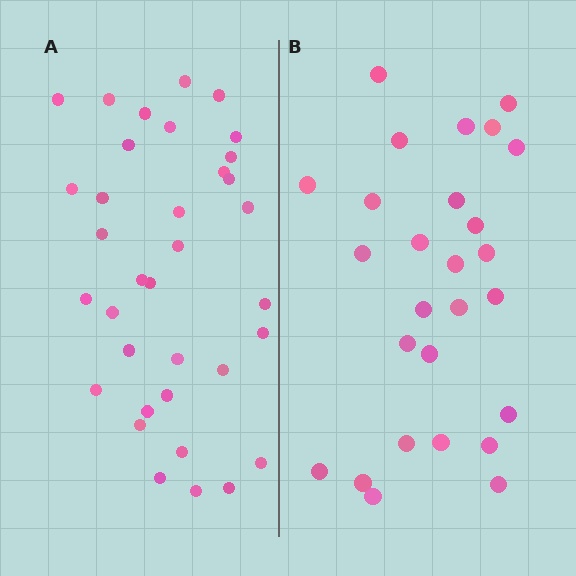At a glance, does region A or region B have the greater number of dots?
Region A (the left region) has more dots.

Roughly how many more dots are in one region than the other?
Region A has roughly 8 or so more dots than region B.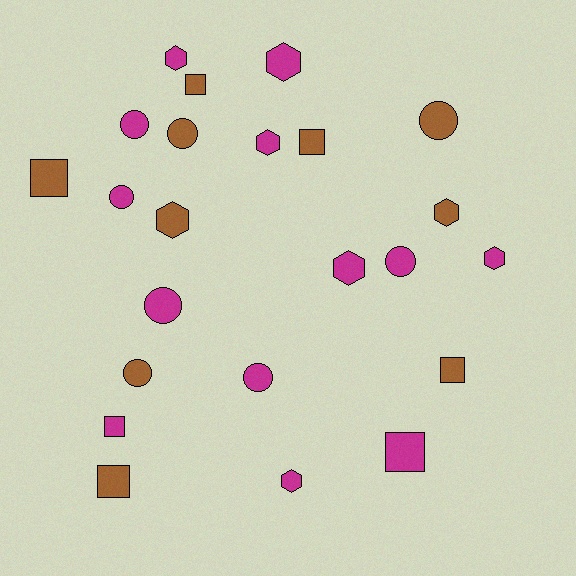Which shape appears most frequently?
Hexagon, with 8 objects.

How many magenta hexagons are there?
There are 6 magenta hexagons.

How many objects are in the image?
There are 23 objects.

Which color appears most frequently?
Magenta, with 13 objects.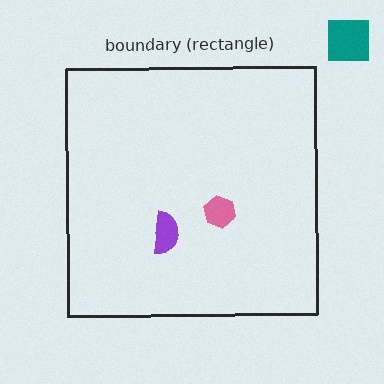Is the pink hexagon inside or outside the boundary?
Inside.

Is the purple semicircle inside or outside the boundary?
Inside.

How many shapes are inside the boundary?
2 inside, 1 outside.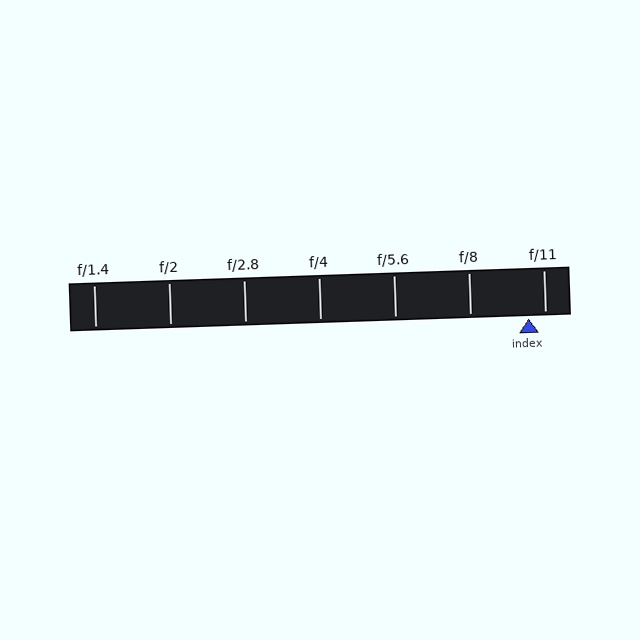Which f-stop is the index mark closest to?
The index mark is closest to f/11.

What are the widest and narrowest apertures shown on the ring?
The widest aperture shown is f/1.4 and the narrowest is f/11.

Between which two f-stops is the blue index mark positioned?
The index mark is between f/8 and f/11.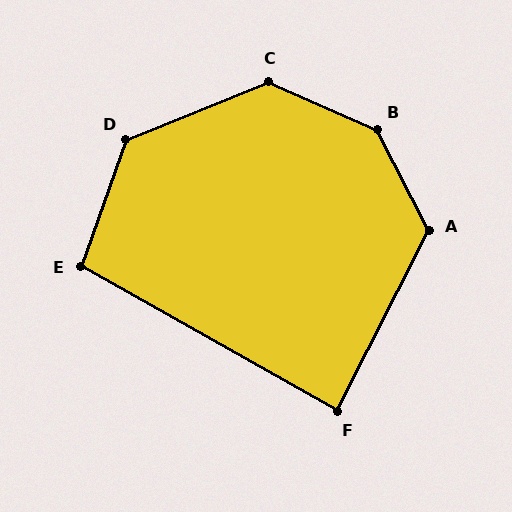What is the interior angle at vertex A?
Approximately 126 degrees (obtuse).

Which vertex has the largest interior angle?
B, at approximately 141 degrees.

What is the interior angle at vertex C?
Approximately 134 degrees (obtuse).